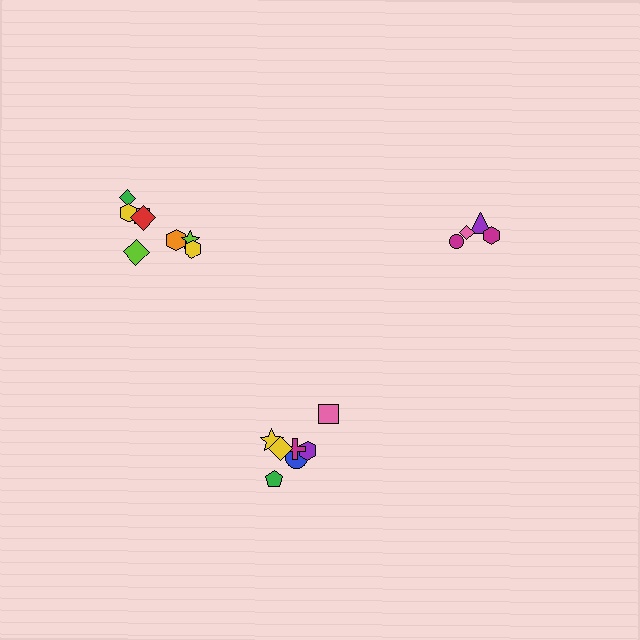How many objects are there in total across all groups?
There are 19 objects.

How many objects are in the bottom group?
There are 7 objects.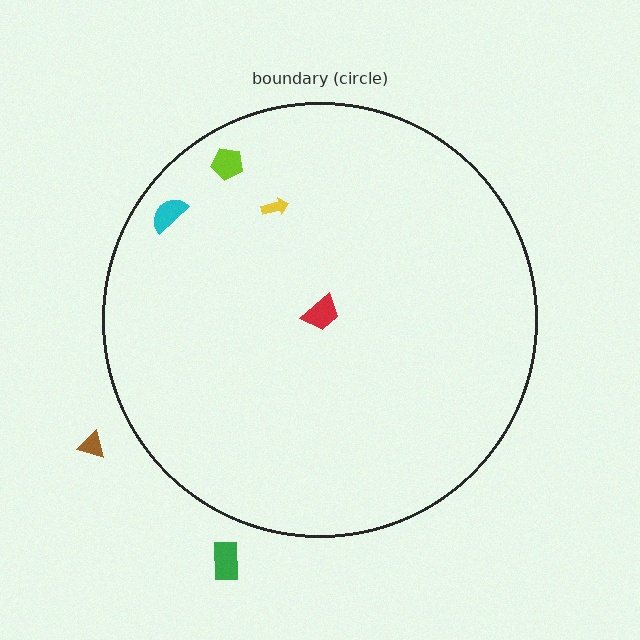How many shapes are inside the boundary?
4 inside, 2 outside.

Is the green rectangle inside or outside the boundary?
Outside.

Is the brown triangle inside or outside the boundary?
Outside.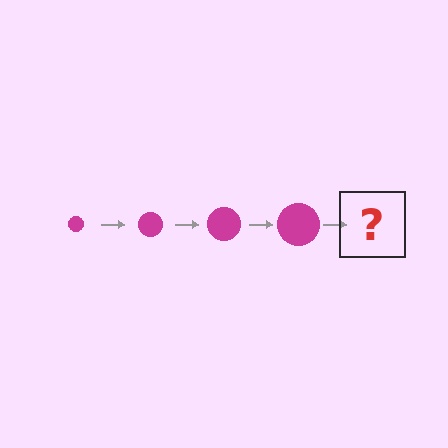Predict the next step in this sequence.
The next step is a magenta circle, larger than the previous one.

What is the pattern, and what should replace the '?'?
The pattern is that the circle gets progressively larger each step. The '?' should be a magenta circle, larger than the previous one.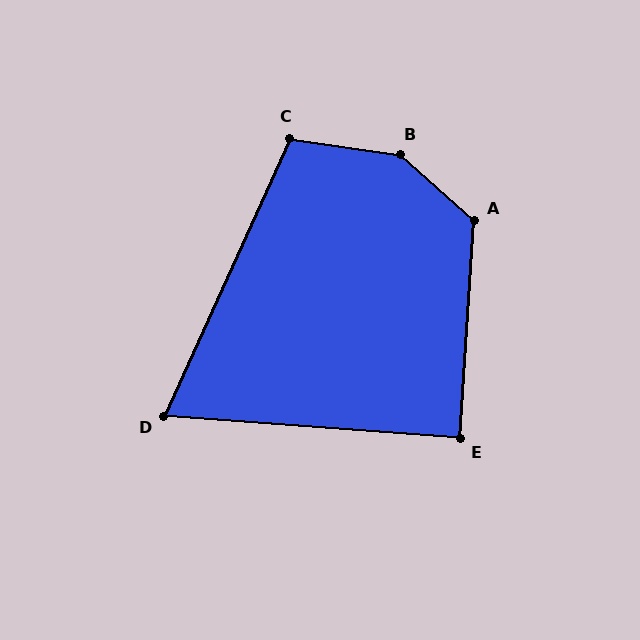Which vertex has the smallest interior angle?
D, at approximately 70 degrees.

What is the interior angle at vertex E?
Approximately 89 degrees (approximately right).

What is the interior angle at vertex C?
Approximately 106 degrees (obtuse).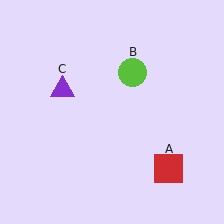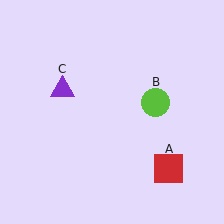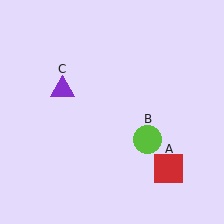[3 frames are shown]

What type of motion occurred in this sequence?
The lime circle (object B) rotated clockwise around the center of the scene.